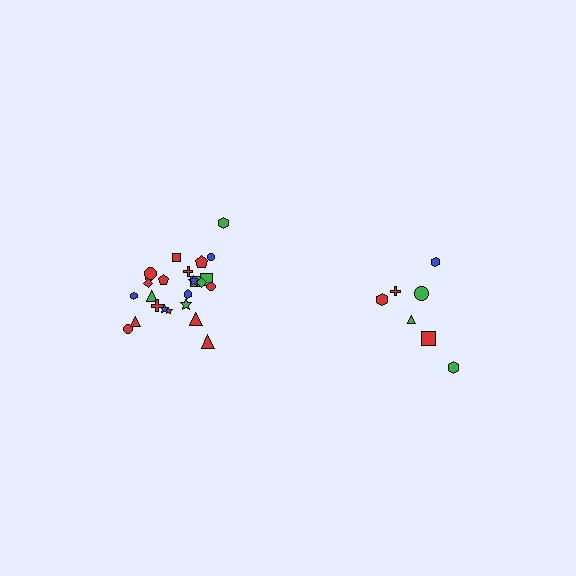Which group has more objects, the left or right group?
The left group.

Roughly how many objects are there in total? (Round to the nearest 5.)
Roughly 30 objects in total.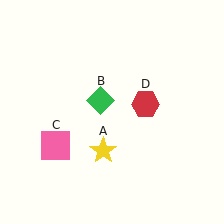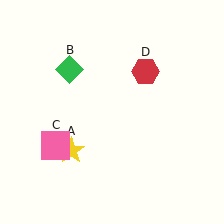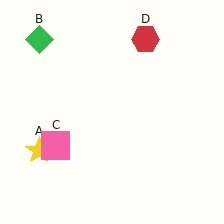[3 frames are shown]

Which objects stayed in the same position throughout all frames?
Pink square (object C) remained stationary.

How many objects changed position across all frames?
3 objects changed position: yellow star (object A), green diamond (object B), red hexagon (object D).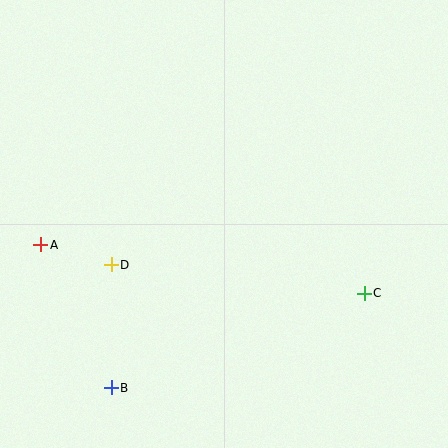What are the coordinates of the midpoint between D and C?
The midpoint between D and C is at (238, 279).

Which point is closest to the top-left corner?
Point A is closest to the top-left corner.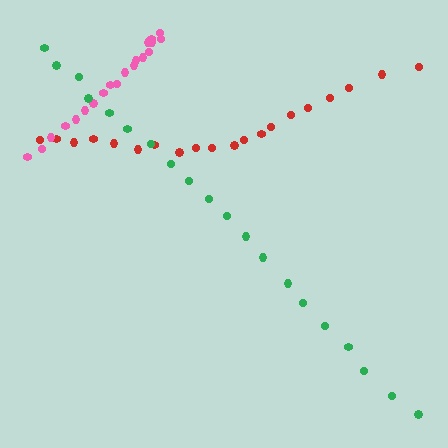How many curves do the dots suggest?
There are 3 distinct paths.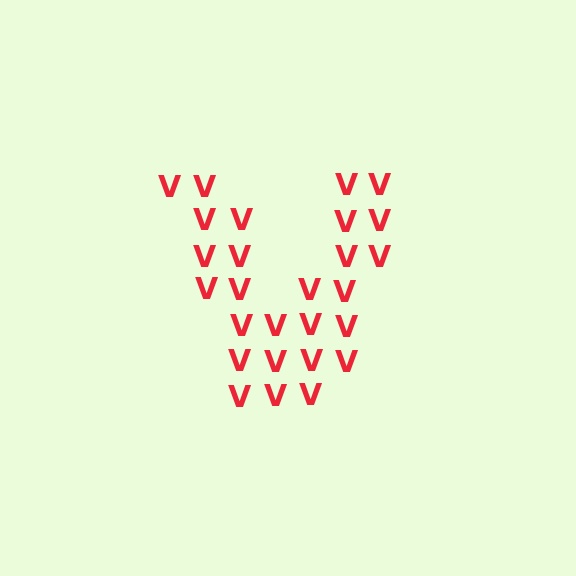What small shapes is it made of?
It is made of small letter V's.